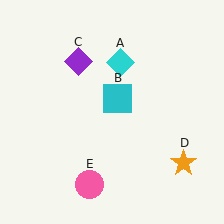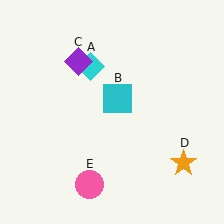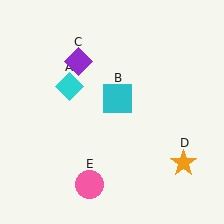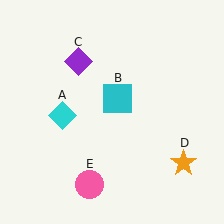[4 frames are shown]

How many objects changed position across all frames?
1 object changed position: cyan diamond (object A).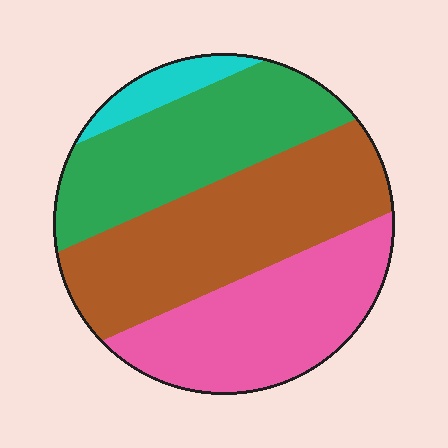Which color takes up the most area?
Brown, at roughly 35%.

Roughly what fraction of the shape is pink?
Pink covers 29% of the shape.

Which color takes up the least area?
Cyan, at roughly 5%.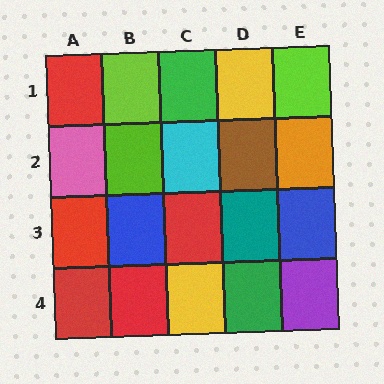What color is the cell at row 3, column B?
Blue.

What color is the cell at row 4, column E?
Purple.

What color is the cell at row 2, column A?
Pink.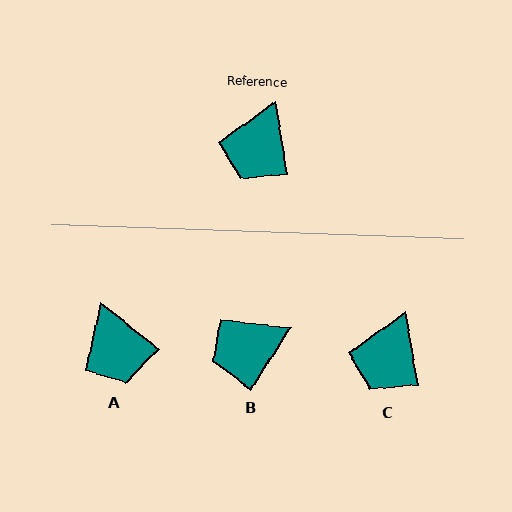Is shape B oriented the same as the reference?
No, it is off by about 42 degrees.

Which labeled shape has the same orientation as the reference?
C.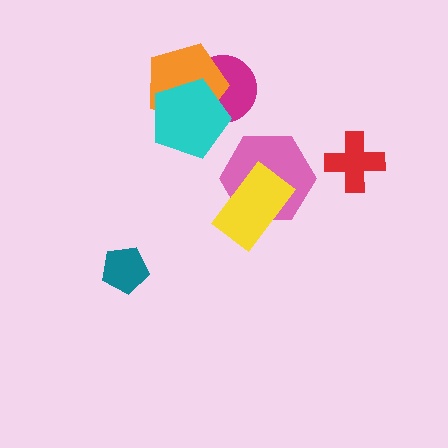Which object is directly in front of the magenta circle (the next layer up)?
The orange pentagon is directly in front of the magenta circle.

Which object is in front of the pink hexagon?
The yellow rectangle is in front of the pink hexagon.